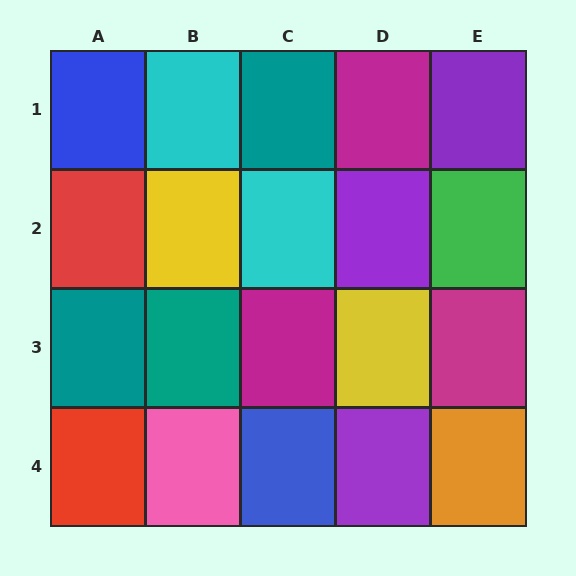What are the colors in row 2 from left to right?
Red, yellow, cyan, purple, green.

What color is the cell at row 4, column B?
Pink.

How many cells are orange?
1 cell is orange.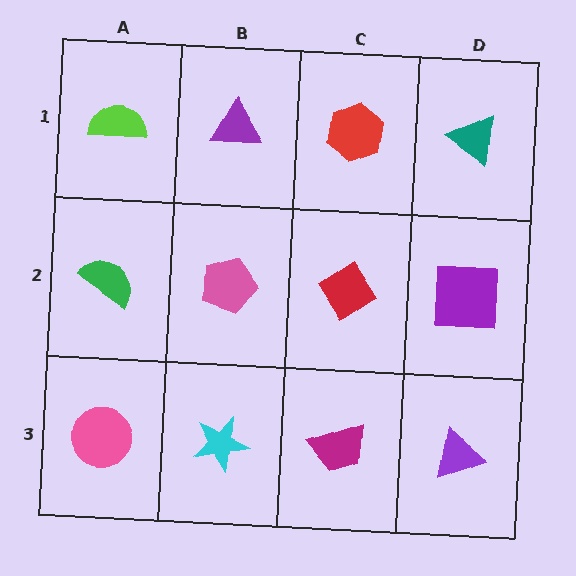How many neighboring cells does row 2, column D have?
3.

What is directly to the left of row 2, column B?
A green semicircle.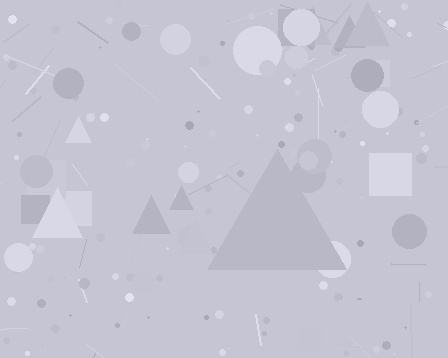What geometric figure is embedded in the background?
A triangle is embedded in the background.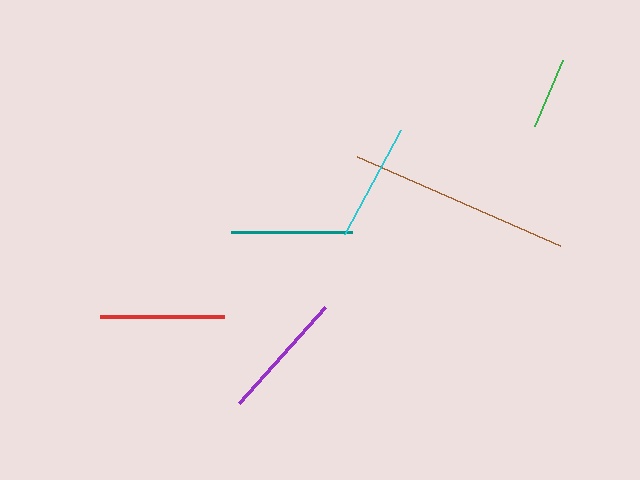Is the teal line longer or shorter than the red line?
The red line is longer than the teal line.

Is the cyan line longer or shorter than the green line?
The cyan line is longer than the green line.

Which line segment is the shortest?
The green line is the shortest at approximately 72 pixels.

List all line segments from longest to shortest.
From longest to shortest: brown, purple, red, teal, cyan, green.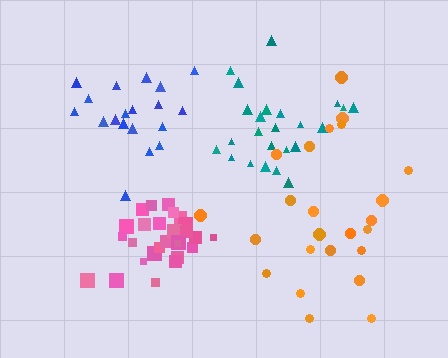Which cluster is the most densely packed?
Pink.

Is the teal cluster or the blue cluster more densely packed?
Teal.